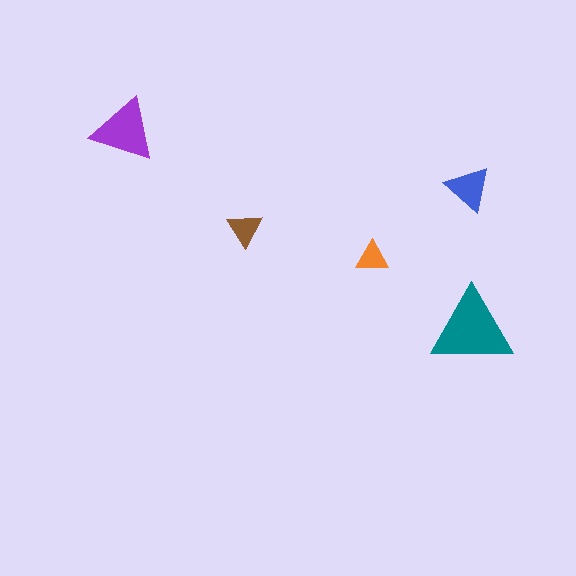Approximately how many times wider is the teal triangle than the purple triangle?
About 1.5 times wider.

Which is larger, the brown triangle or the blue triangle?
The blue one.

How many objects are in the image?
There are 5 objects in the image.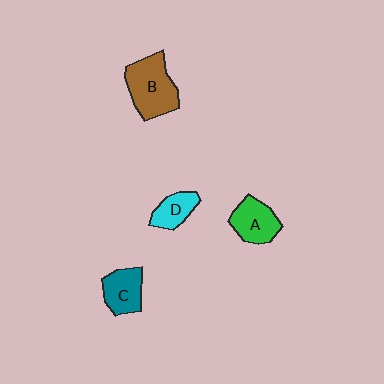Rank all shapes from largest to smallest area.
From largest to smallest: B (brown), A (green), C (teal), D (cyan).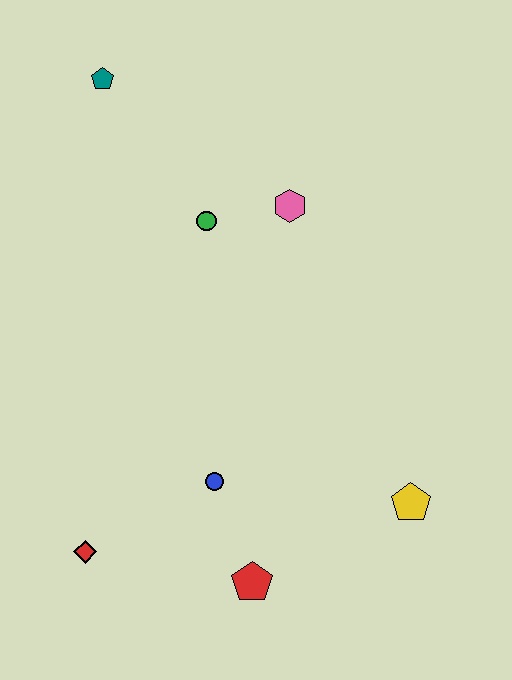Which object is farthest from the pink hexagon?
The red diamond is farthest from the pink hexagon.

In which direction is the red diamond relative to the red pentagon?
The red diamond is to the left of the red pentagon.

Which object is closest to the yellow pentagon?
The red pentagon is closest to the yellow pentagon.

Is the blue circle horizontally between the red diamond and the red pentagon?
Yes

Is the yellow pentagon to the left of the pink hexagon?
No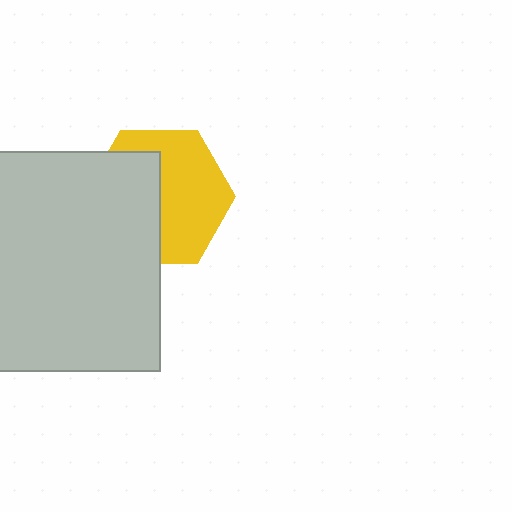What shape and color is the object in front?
The object in front is a light gray rectangle.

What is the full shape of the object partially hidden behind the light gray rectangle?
The partially hidden object is a yellow hexagon.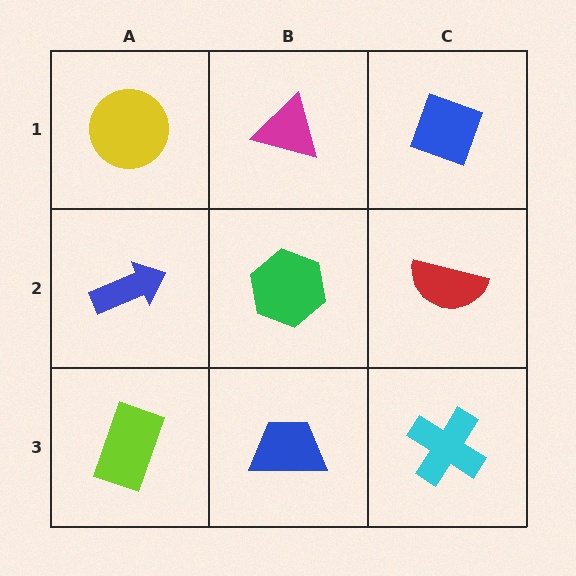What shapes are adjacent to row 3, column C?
A red semicircle (row 2, column C), a blue trapezoid (row 3, column B).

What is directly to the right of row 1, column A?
A magenta triangle.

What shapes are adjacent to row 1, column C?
A red semicircle (row 2, column C), a magenta triangle (row 1, column B).